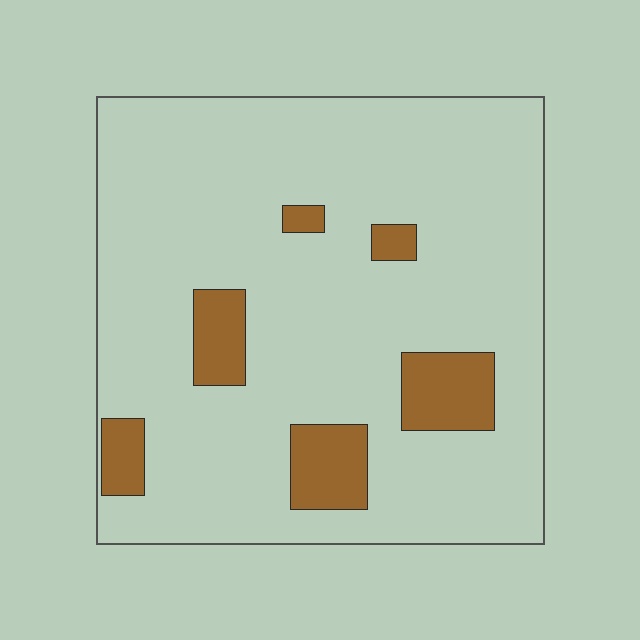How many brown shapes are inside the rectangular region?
6.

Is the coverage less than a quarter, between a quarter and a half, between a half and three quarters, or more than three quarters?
Less than a quarter.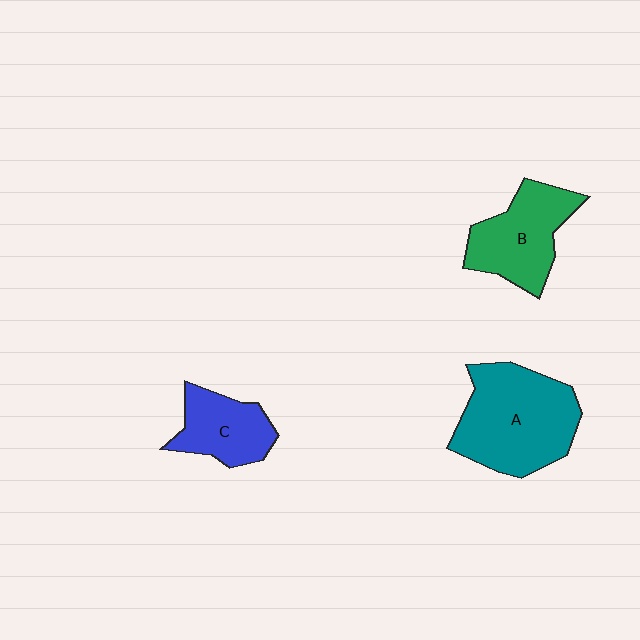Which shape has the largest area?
Shape A (teal).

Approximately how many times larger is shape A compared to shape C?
Approximately 1.9 times.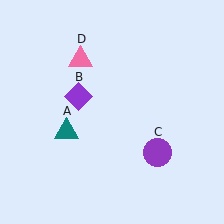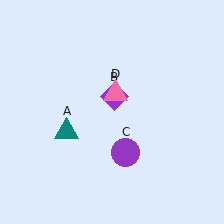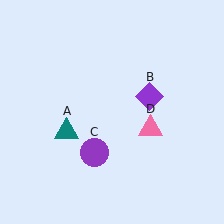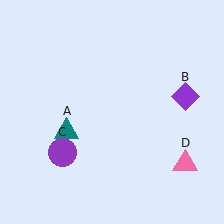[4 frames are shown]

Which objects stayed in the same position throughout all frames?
Teal triangle (object A) remained stationary.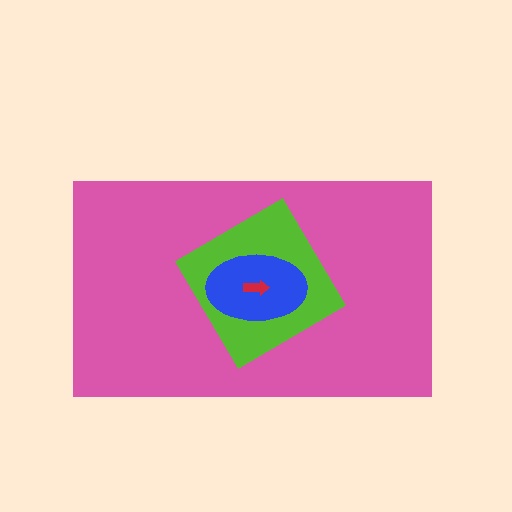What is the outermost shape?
The pink rectangle.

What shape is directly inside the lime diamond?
The blue ellipse.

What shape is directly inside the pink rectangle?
The lime diamond.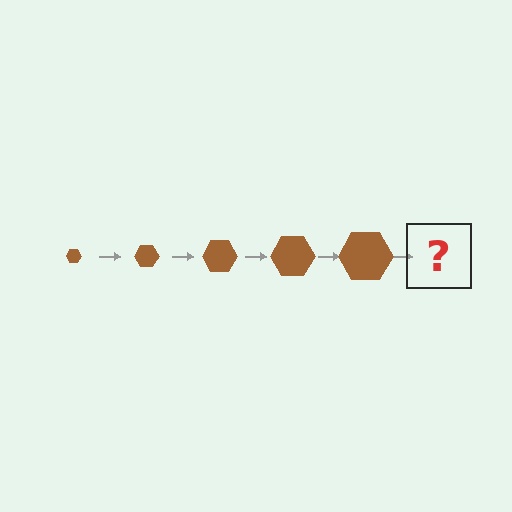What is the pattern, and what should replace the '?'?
The pattern is that the hexagon gets progressively larger each step. The '?' should be a brown hexagon, larger than the previous one.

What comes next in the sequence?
The next element should be a brown hexagon, larger than the previous one.